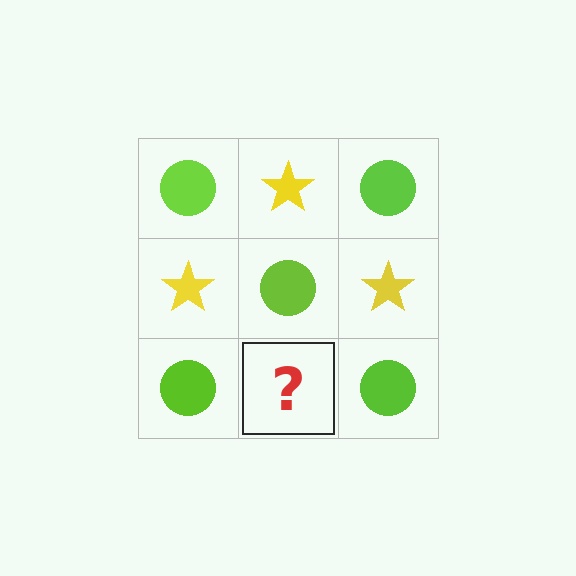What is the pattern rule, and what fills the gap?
The rule is that it alternates lime circle and yellow star in a checkerboard pattern. The gap should be filled with a yellow star.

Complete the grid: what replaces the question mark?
The question mark should be replaced with a yellow star.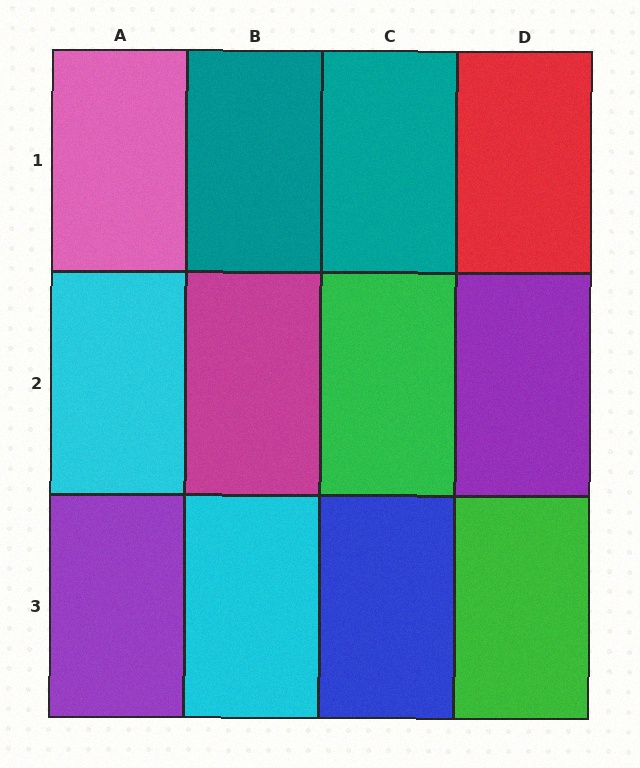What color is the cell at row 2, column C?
Green.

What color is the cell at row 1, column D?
Red.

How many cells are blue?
1 cell is blue.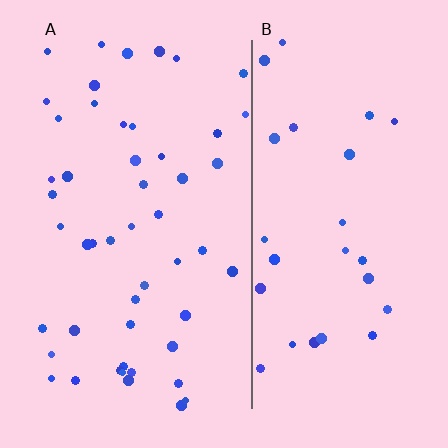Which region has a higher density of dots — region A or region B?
A (the left).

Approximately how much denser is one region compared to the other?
Approximately 1.8× — region A over region B.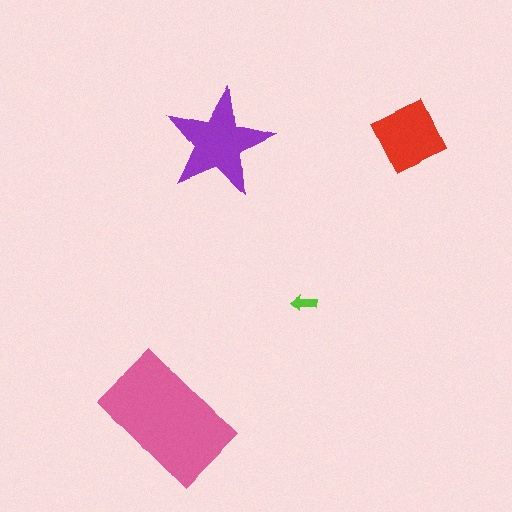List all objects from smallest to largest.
The lime arrow, the red diamond, the purple star, the pink rectangle.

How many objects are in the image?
There are 4 objects in the image.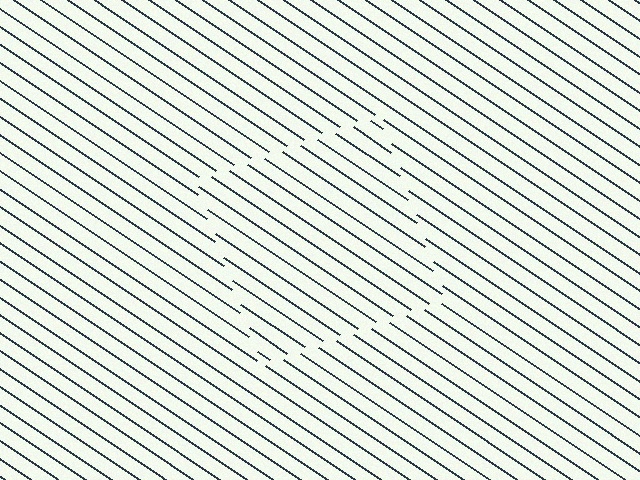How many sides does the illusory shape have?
4 sides — the line-ends trace a square.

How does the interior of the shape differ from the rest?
The interior of the shape contains the same grating, shifted by half a period — the contour is defined by the phase discontinuity where line-ends from the inner and outer gratings abut.